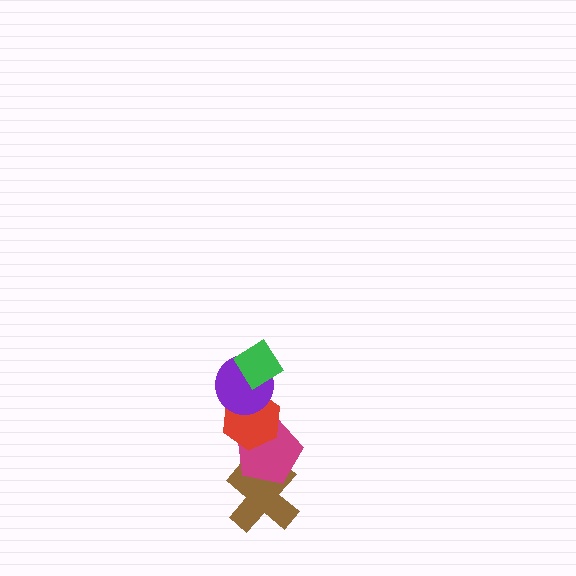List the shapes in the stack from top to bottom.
From top to bottom: the green diamond, the purple circle, the red hexagon, the magenta pentagon, the brown cross.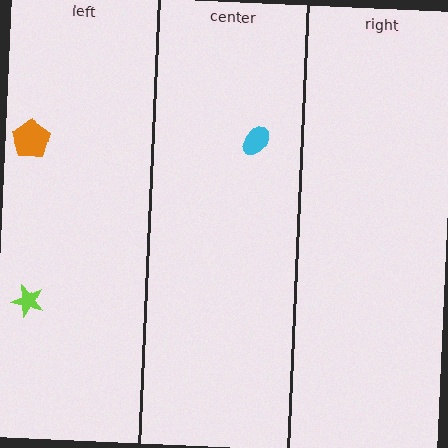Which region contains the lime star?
The left region.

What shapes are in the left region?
The orange pentagon, the lime star.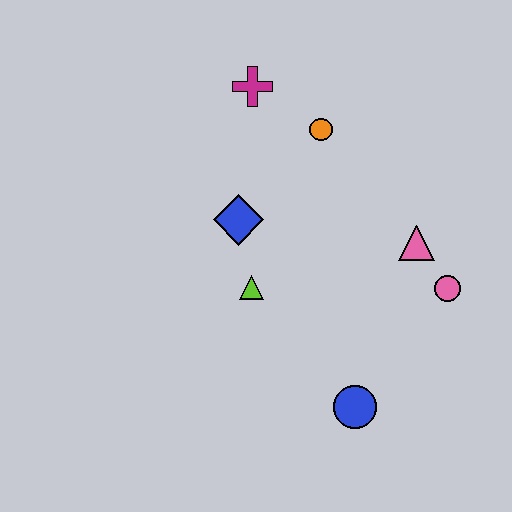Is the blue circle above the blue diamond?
No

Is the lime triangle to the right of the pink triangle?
No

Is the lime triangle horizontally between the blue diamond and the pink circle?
Yes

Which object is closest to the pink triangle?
The pink circle is closest to the pink triangle.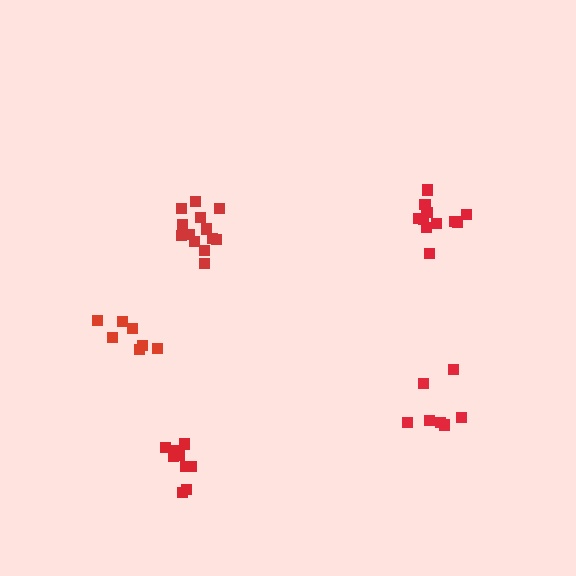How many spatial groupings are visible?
There are 5 spatial groupings.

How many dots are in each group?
Group 1: 7 dots, Group 2: 9 dots, Group 3: 7 dots, Group 4: 13 dots, Group 5: 12 dots (48 total).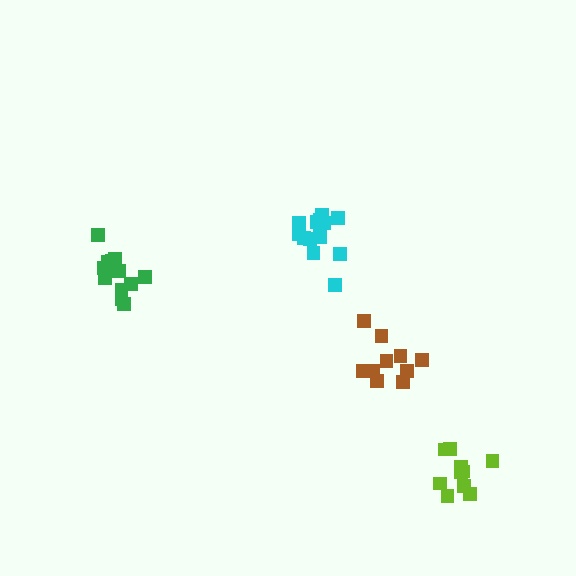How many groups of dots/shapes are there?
There are 4 groups.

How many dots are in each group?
Group 1: 10 dots, Group 2: 14 dots, Group 3: 10 dots, Group 4: 14 dots (48 total).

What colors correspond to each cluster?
The clusters are colored: brown, green, lime, cyan.